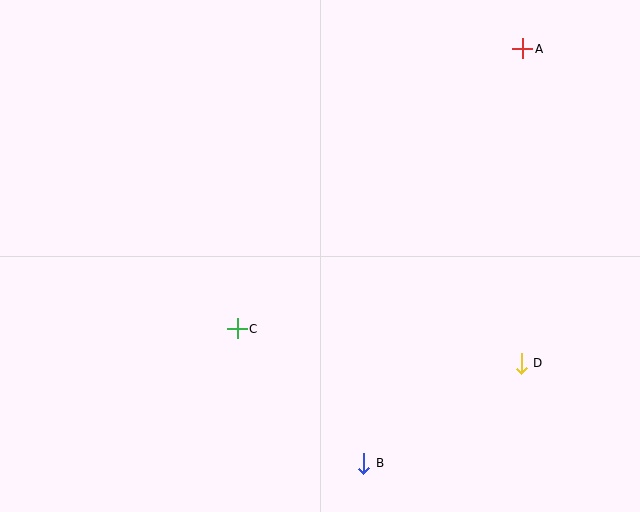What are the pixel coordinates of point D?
Point D is at (521, 363).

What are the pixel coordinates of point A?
Point A is at (523, 49).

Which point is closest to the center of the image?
Point C at (237, 329) is closest to the center.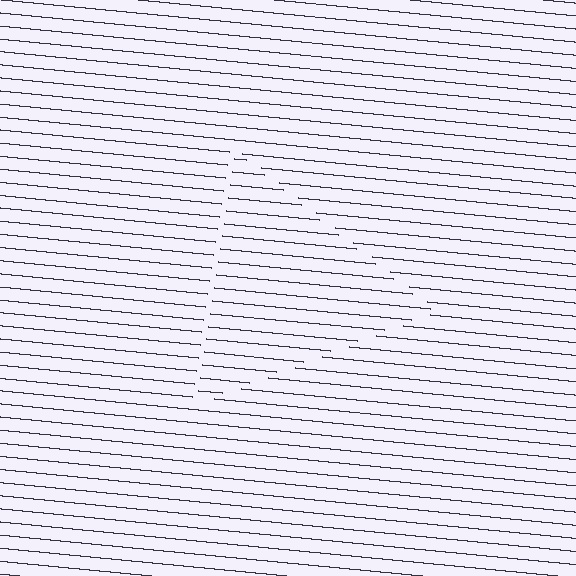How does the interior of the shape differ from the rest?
The interior of the shape contains the same grating, shifted by half a period — the contour is defined by the phase discontinuity where line-ends from the inner and outer gratings abut.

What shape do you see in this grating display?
An illusory triangle. The interior of the shape contains the same grating, shifted by half a period — the contour is defined by the phase discontinuity where line-ends from the inner and outer gratings abut.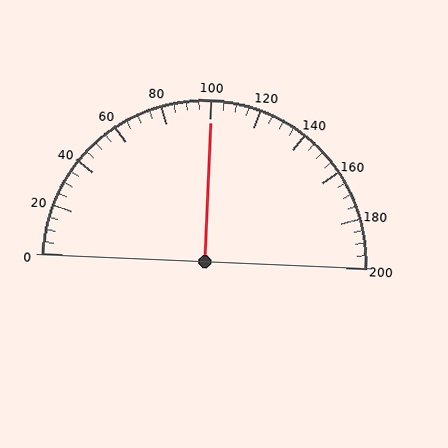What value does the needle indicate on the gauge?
The needle indicates approximately 100.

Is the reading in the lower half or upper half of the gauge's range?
The reading is in the upper half of the range (0 to 200).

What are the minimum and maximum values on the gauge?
The gauge ranges from 0 to 200.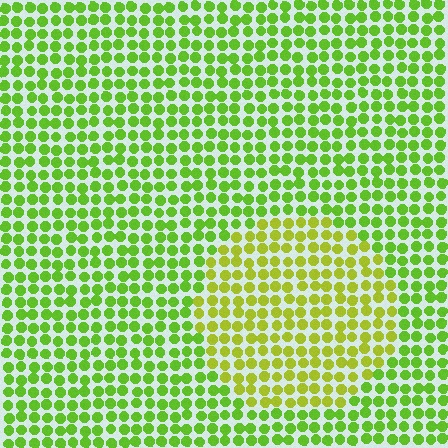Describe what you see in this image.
The image is filled with small lime elements in a uniform arrangement. A circle-shaped region is visible where the elements are tinted to a slightly different hue, forming a subtle color boundary.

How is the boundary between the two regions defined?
The boundary is defined purely by a slight shift in hue (about 27 degrees). Spacing, size, and orientation are identical on both sides.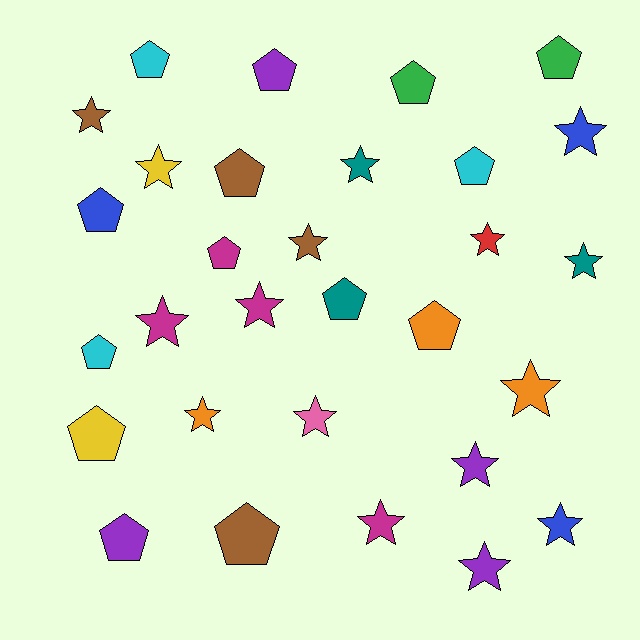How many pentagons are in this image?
There are 14 pentagons.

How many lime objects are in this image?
There are no lime objects.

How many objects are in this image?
There are 30 objects.